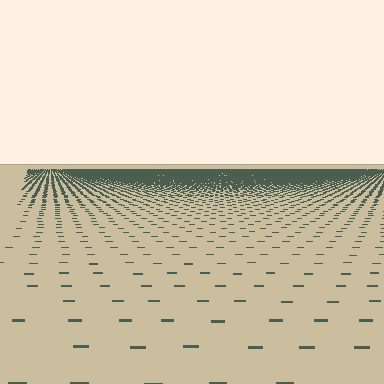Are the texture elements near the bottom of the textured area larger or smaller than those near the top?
Larger. Near the bottom, elements are closer to the viewer and appear at a bigger on-screen size.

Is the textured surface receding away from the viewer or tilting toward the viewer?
The surface is receding away from the viewer. Texture elements get smaller and denser toward the top.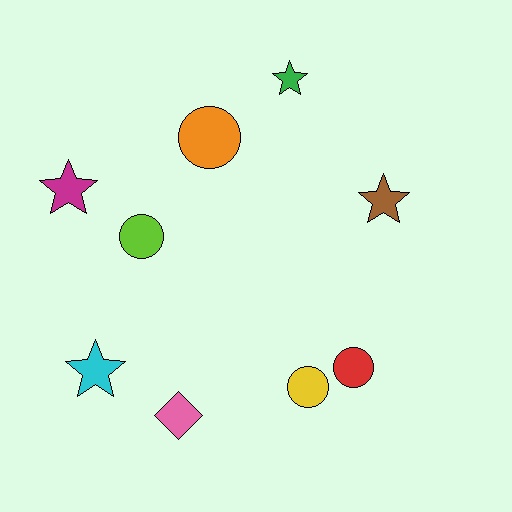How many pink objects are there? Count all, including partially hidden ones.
There is 1 pink object.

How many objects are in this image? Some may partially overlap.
There are 9 objects.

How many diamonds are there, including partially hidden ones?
There is 1 diamond.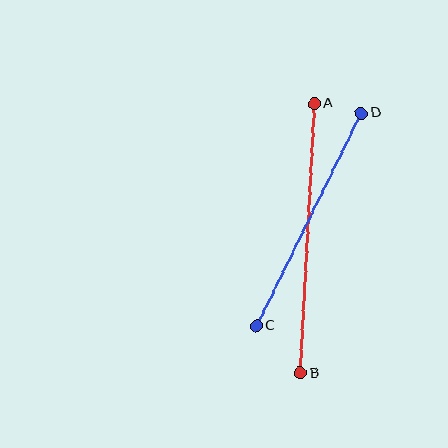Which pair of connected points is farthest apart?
Points A and B are farthest apart.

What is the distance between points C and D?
The distance is approximately 237 pixels.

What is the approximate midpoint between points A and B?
The midpoint is at approximately (307, 238) pixels.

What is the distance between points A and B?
The distance is approximately 270 pixels.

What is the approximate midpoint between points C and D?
The midpoint is at approximately (309, 220) pixels.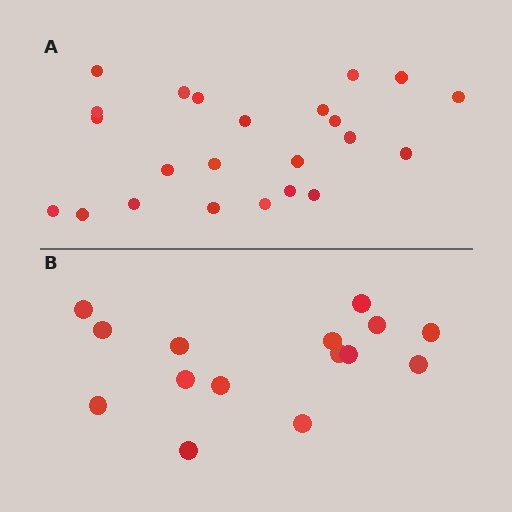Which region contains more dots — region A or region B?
Region A (the top region) has more dots.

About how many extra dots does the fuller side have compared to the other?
Region A has roughly 8 or so more dots than region B.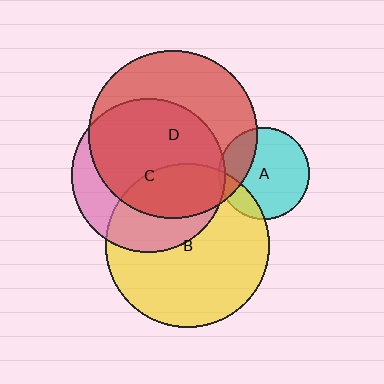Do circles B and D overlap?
Yes.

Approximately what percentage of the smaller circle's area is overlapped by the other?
Approximately 20%.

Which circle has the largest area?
Circle D (red).